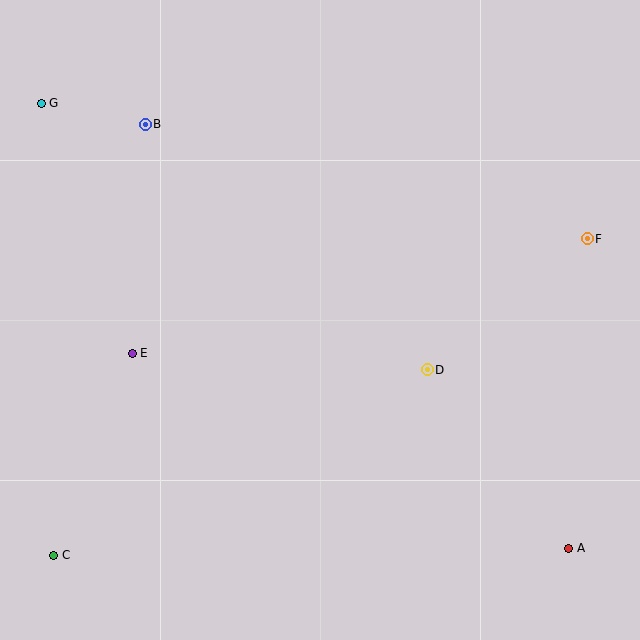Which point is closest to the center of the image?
Point D at (427, 370) is closest to the center.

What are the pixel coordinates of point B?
Point B is at (145, 124).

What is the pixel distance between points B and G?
The distance between B and G is 106 pixels.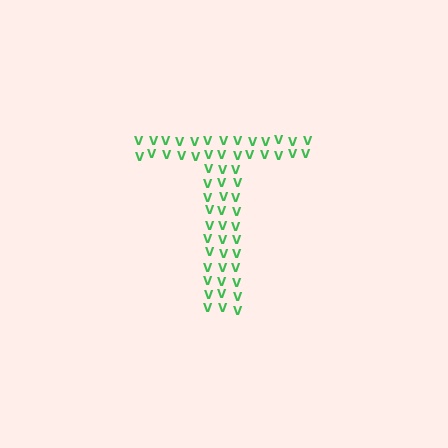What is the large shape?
The large shape is the letter T.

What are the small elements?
The small elements are letter V's.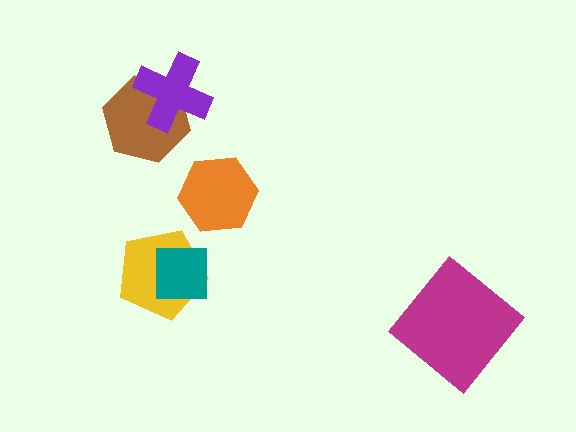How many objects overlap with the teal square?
1 object overlaps with the teal square.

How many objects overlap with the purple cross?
1 object overlaps with the purple cross.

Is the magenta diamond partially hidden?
No, no other shape covers it.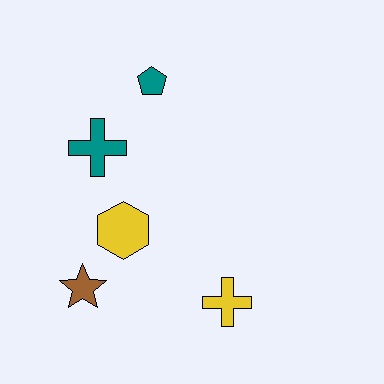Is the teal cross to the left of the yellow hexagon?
Yes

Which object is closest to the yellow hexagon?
The brown star is closest to the yellow hexagon.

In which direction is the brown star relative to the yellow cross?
The brown star is to the left of the yellow cross.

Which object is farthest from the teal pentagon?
The yellow cross is farthest from the teal pentagon.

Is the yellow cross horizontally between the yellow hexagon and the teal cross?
No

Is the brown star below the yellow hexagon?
Yes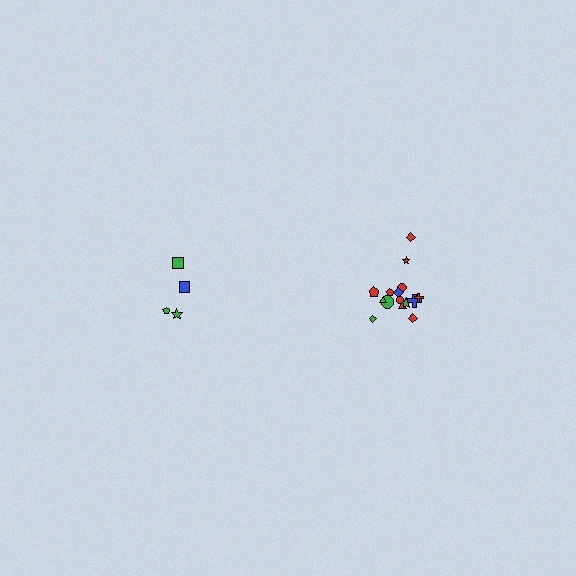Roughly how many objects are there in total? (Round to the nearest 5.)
Roughly 20 objects in total.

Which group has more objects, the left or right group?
The right group.